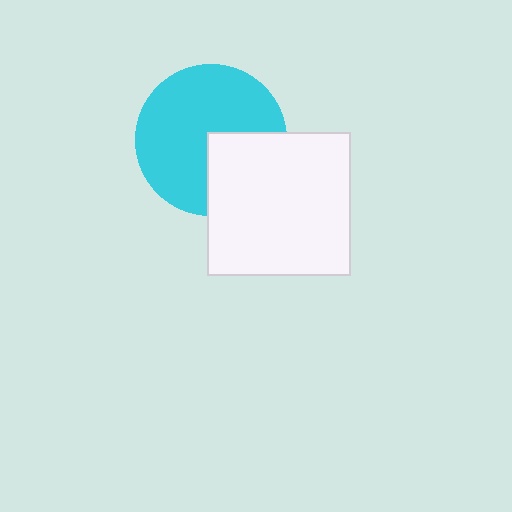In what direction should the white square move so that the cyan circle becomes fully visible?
The white square should move toward the lower-right. That is the shortest direction to clear the overlap and leave the cyan circle fully visible.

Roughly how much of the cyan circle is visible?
Most of it is visible (roughly 70%).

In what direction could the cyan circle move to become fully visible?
The cyan circle could move toward the upper-left. That would shift it out from behind the white square entirely.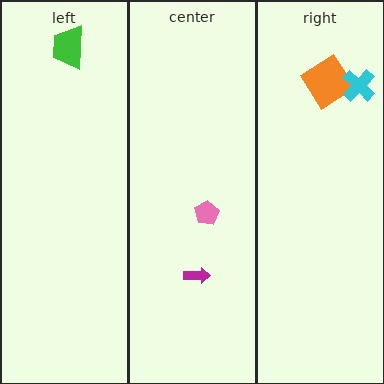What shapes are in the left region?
The green trapezoid.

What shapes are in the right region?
The orange diamond, the cyan cross.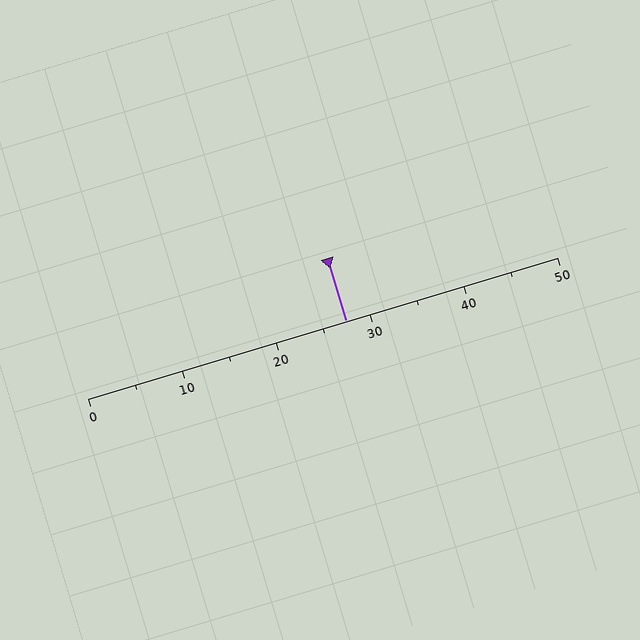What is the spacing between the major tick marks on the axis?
The major ticks are spaced 10 apart.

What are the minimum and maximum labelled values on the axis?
The axis runs from 0 to 50.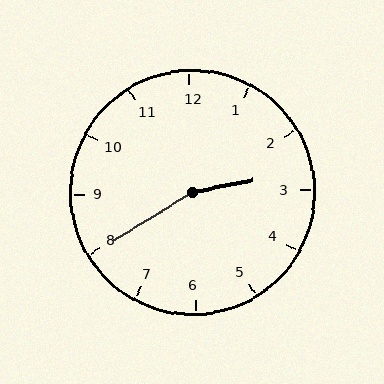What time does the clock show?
2:40.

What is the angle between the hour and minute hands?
Approximately 160 degrees.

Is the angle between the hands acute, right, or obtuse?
It is obtuse.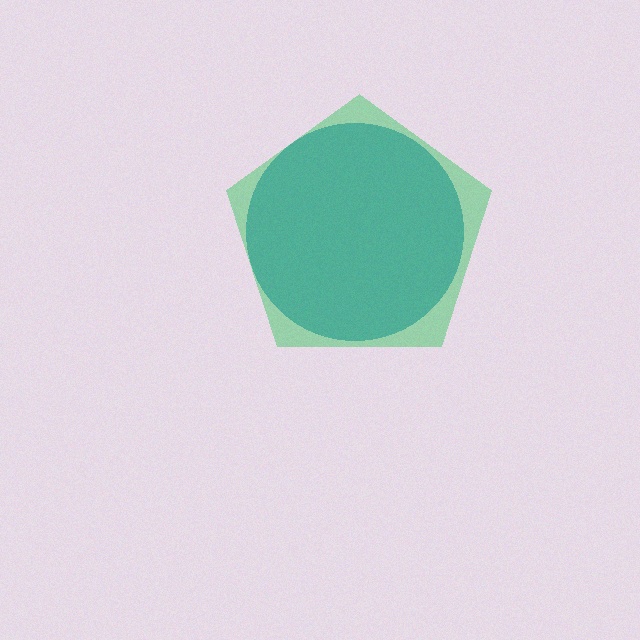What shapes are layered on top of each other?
The layered shapes are: a green pentagon, a teal circle.